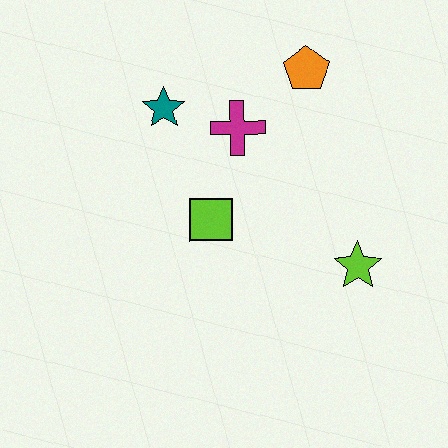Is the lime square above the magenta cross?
No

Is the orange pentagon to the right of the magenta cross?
Yes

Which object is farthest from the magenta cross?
The lime star is farthest from the magenta cross.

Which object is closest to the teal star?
The magenta cross is closest to the teal star.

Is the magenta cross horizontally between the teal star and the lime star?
Yes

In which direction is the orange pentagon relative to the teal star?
The orange pentagon is to the right of the teal star.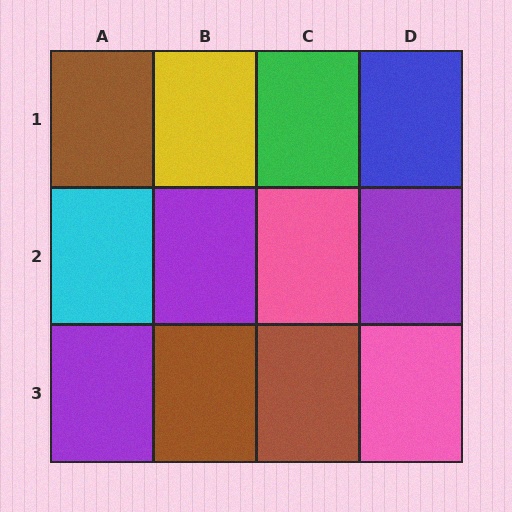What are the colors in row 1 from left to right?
Brown, yellow, green, blue.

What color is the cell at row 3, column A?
Purple.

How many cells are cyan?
1 cell is cyan.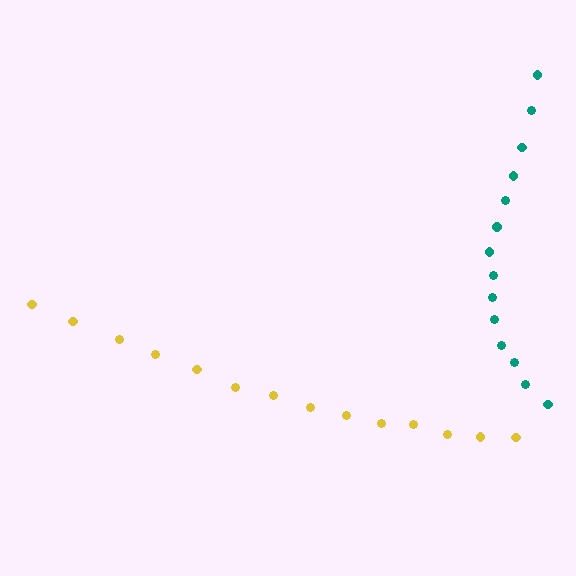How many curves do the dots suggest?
There are 2 distinct paths.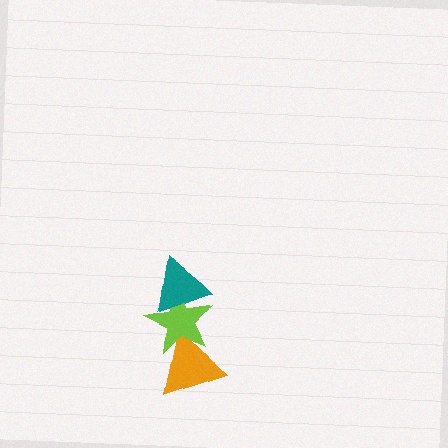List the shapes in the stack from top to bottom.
From top to bottom: the teal triangle, the lime star, the orange triangle.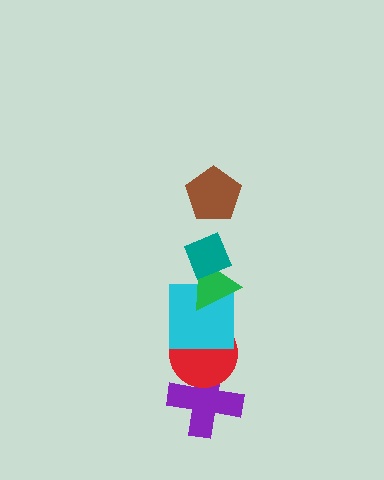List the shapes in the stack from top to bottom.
From top to bottom: the brown pentagon, the teal diamond, the green triangle, the cyan square, the red circle, the purple cross.